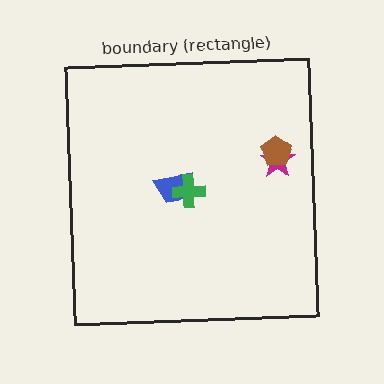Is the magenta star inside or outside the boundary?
Inside.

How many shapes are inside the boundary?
4 inside, 0 outside.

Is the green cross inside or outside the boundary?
Inside.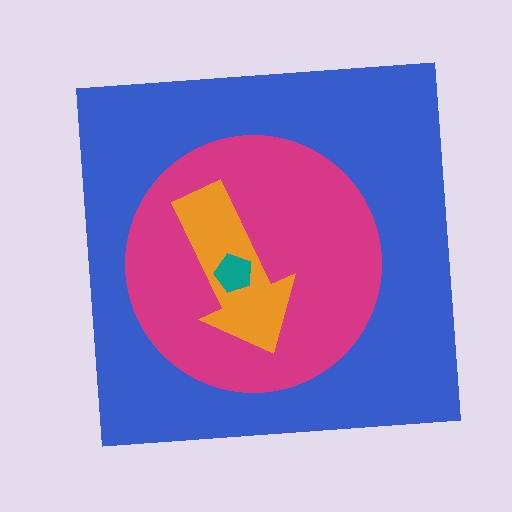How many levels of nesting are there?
4.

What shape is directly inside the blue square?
The magenta circle.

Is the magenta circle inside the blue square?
Yes.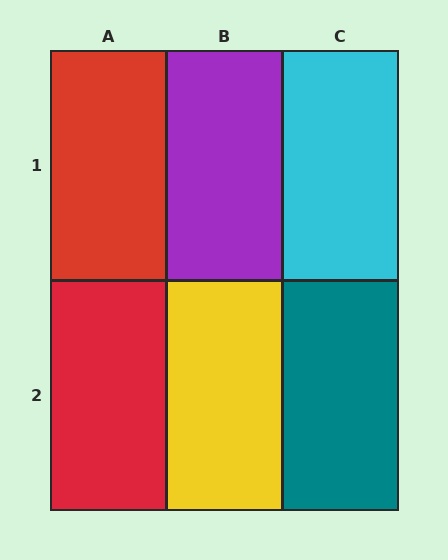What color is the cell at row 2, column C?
Teal.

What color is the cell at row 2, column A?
Red.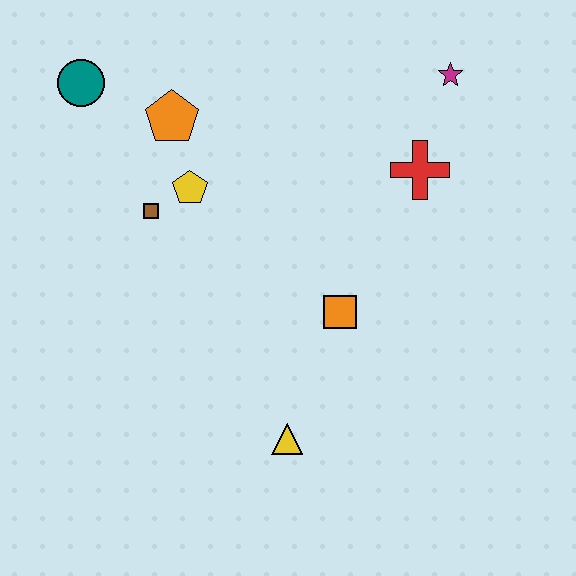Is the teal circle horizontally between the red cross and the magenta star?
No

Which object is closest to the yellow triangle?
The orange square is closest to the yellow triangle.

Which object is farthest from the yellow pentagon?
The magenta star is farthest from the yellow pentagon.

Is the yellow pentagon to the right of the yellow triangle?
No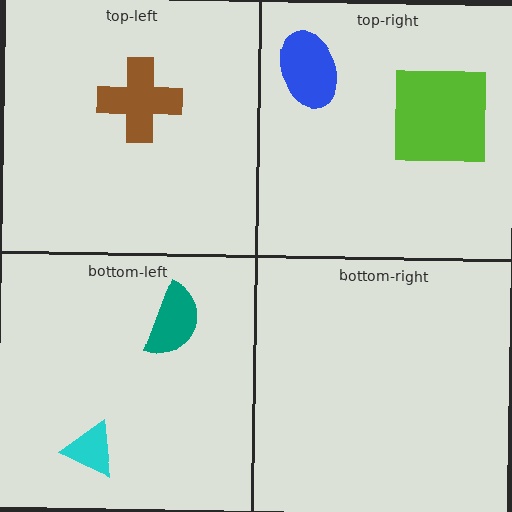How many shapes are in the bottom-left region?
2.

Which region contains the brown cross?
The top-left region.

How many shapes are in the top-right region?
2.